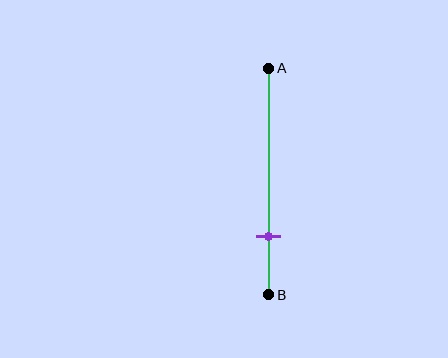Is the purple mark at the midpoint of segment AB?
No, the mark is at about 75% from A, not at the 50% midpoint.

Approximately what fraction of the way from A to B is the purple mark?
The purple mark is approximately 75% of the way from A to B.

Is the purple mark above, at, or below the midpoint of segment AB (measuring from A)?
The purple mark is below the midpoint of segment AB.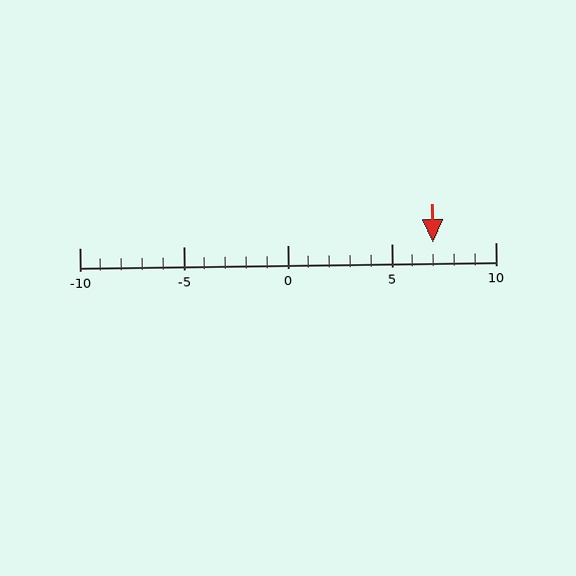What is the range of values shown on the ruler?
The ruler shows values from -10 to 10.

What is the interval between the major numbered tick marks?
The major tick marks are spaced 5 units apart.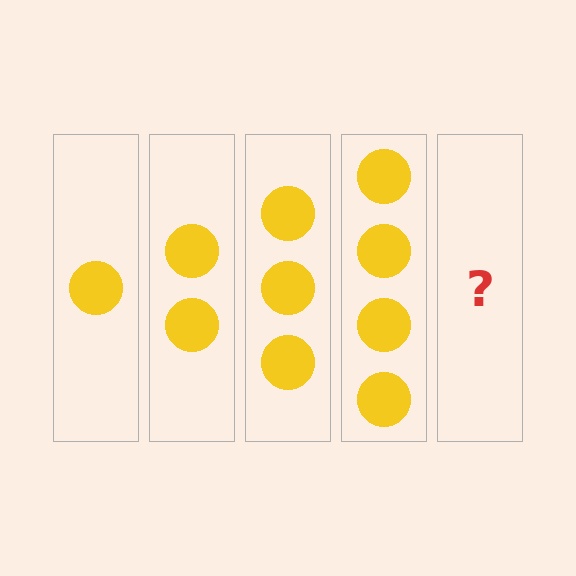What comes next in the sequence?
The next element should be 5 circles.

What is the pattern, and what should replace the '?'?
The pattern is that each step adds one more circle. The '?' should be 5 circles.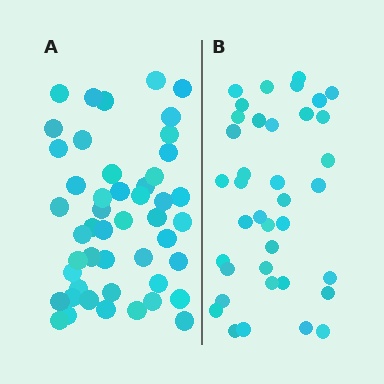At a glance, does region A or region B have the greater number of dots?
Region A (the left region) has more dots.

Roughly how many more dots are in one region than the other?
Region A has roughly 10 or so more dots than region B.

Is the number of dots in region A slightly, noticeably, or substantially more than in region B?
Region A has noticeably more, but not dramatically so. The ratio is roughly 1.3 to 1.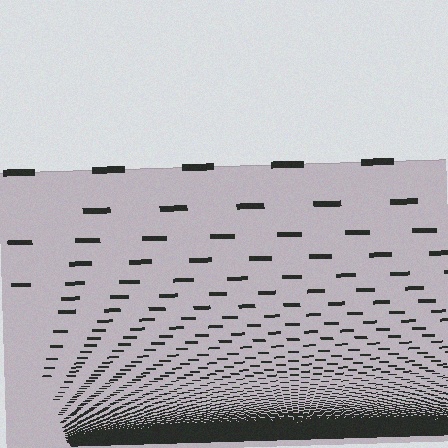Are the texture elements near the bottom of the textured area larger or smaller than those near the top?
Smaller. The gradient is inverted — elements near the bottom are smaller and denser.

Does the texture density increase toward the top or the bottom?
Density increases toward the bottom.